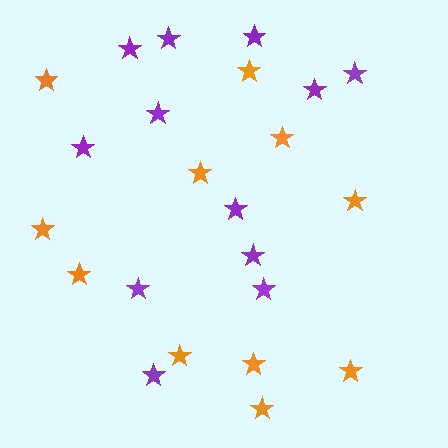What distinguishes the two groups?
There are 2 groups: one group of orange stars (11) and one group of purple stars (12).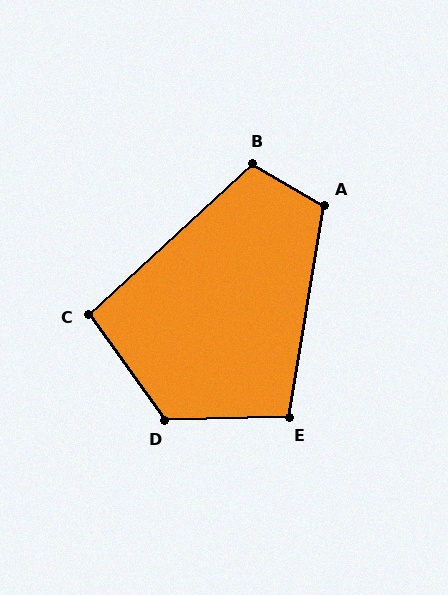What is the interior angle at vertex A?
Approximately 110 degrees (obtuse).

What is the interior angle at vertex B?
Approximately 108 degrees (obtuse).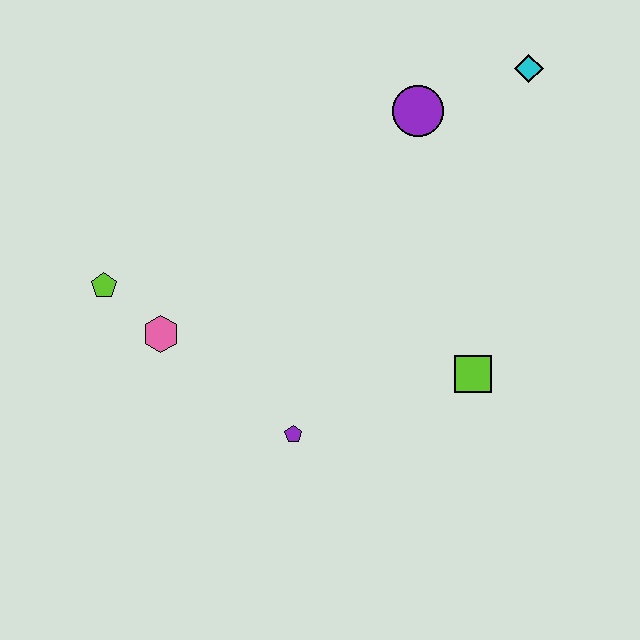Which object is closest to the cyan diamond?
The purple circle is closest to the cyan diamond.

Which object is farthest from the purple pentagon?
The cyan diamond is farthest from the purple pentagon.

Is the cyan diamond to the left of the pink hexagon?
No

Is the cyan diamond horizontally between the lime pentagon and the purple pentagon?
No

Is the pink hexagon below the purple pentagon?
No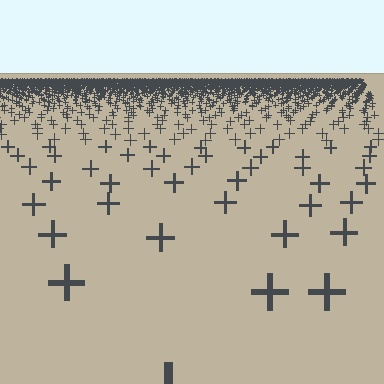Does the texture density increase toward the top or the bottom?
Density increases toward the top.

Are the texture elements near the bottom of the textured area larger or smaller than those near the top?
Larger. Near the bottom, elements are closer to the viewer and appear at a bigger on-screen size.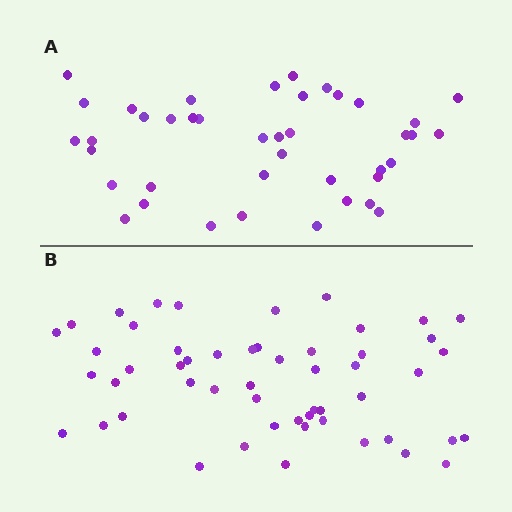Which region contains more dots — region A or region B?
Region B (the bottom region) has more dots.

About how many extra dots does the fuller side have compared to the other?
Region B has roughly 12 or so more dots than region A.